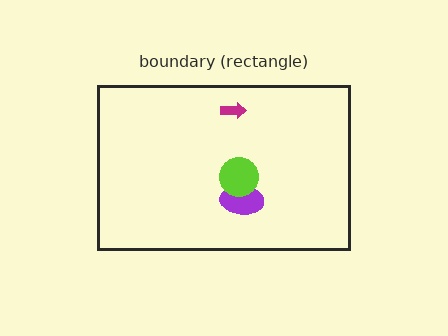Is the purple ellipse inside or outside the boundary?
Inside.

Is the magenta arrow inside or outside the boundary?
Inside.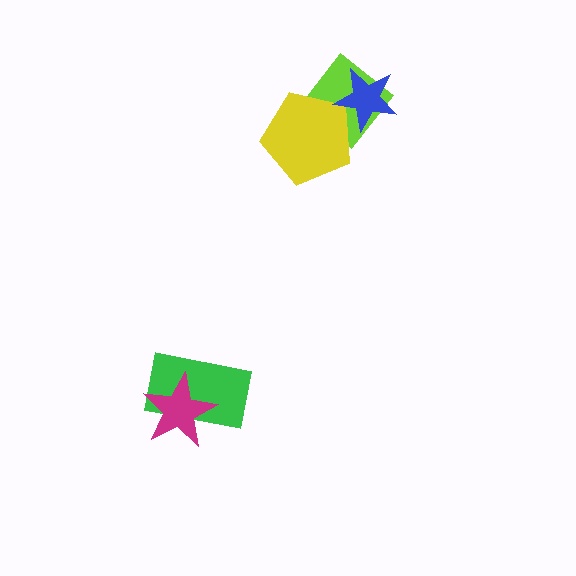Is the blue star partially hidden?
No, no other shape covers it.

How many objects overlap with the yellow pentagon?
2 objects overlap with the yellow pentagon.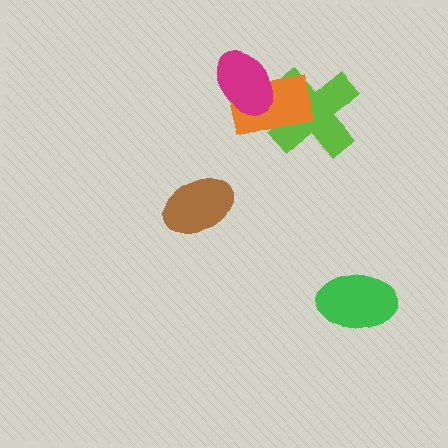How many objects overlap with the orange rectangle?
2 objects overlap with the orange rectangle.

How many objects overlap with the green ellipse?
0 objects overlap with the green ellipse.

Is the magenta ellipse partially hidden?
No, no other shape covers it.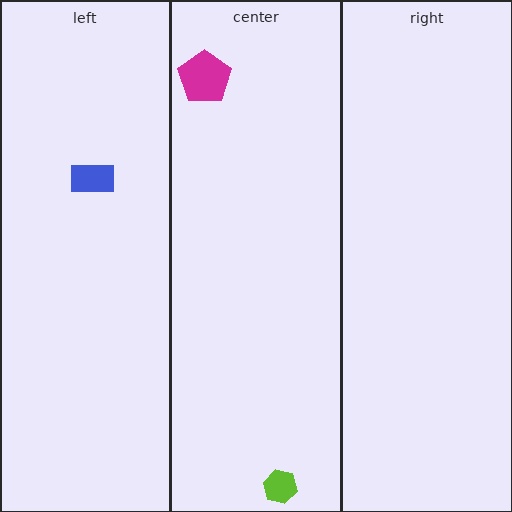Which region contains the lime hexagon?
The center region.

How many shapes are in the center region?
2.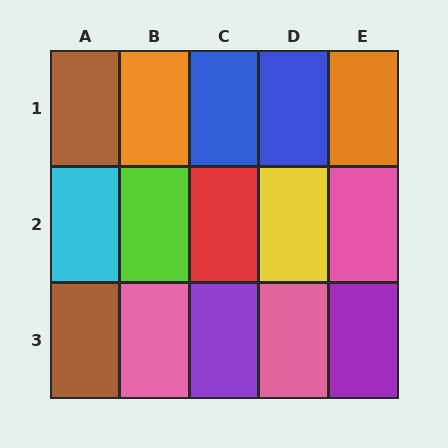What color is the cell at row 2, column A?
Cyan.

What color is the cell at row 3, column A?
Brown.